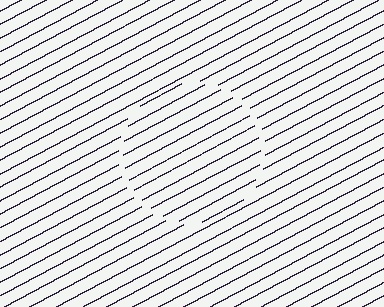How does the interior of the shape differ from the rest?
The interior of the shape contains the same grating, shifted by half a period — the contour is defined by the phase discontinuity where line-ends from the inner and outer gratings abut.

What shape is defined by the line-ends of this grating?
An illusory circle. The interior of the shape contains the same grating, shifted by half a period — the contour is defined by the phase discontinuity where line-ends from the inner and outer gratings abut.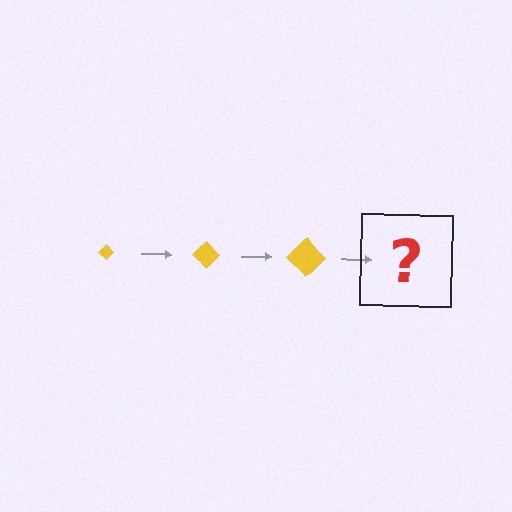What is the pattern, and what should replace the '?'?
The pattern is that the diamond gets progressively larger each step. The '?' should be a yellow diamond, larger than the previous one.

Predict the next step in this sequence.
The next step is a yellow diamond, larger than the previous one.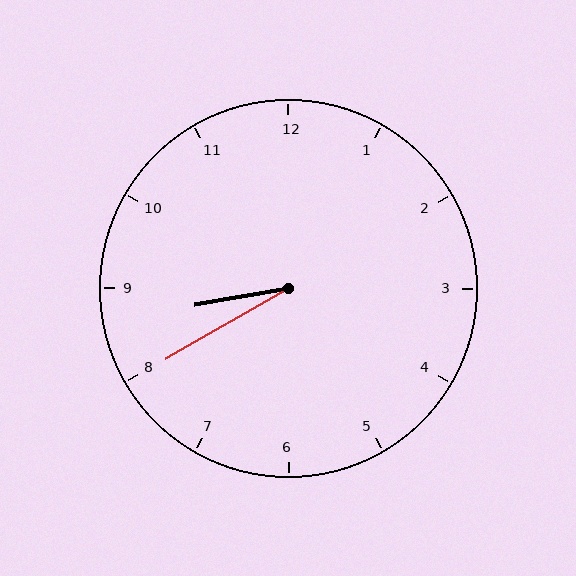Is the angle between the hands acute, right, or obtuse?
It is acute.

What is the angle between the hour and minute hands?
Approximately 20 degrees.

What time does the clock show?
8:40.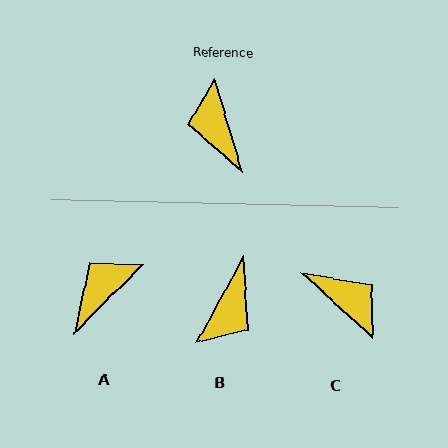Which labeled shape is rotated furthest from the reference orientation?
C, about 149 degrees away.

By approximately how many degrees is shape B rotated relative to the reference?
Approximately 134 degrees counter-clockwise.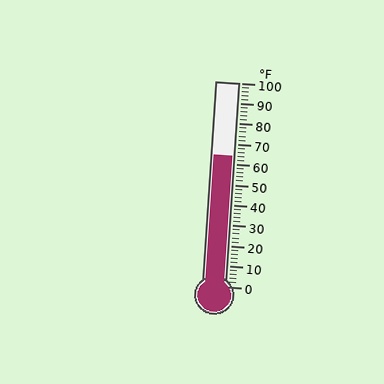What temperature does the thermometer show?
The thermometer shows approximately 64°F.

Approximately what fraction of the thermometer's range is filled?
The thermometer is filled to approximately 65% of its range.